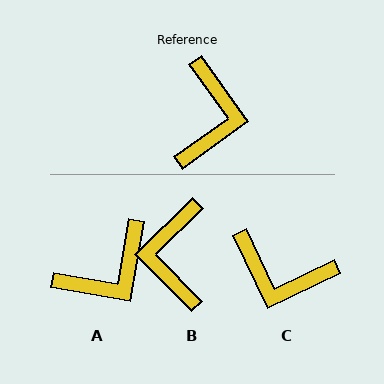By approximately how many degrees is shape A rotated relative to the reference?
Approximately 45 degrees clockwise.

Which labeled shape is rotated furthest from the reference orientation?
B, about 171 degrees away.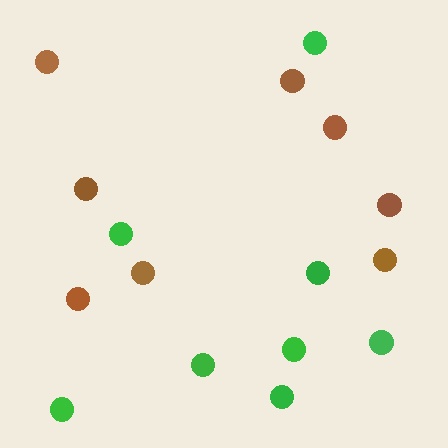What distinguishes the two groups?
There are 2 groups: one group of green circles (8) and one group of brown circles (8).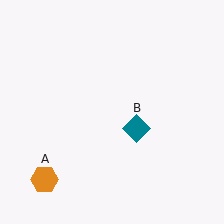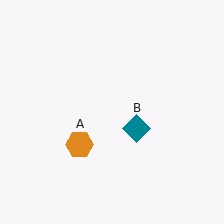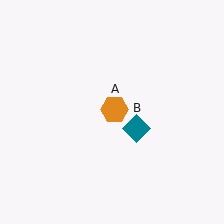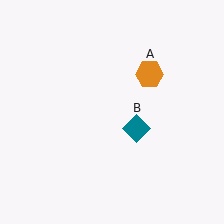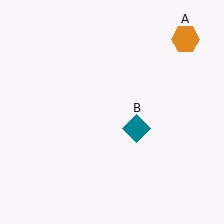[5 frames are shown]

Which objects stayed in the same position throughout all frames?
Teal diamond (object B) remained stationary.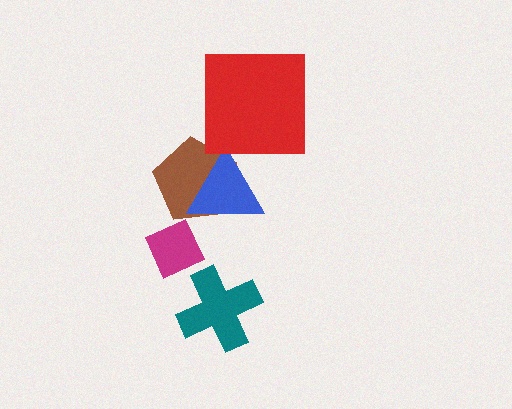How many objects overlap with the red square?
0 objects overlap with the red square.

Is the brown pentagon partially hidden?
Yes, it is partially covered by another shape.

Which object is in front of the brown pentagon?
The blue triangle is in front of the brown pentagon.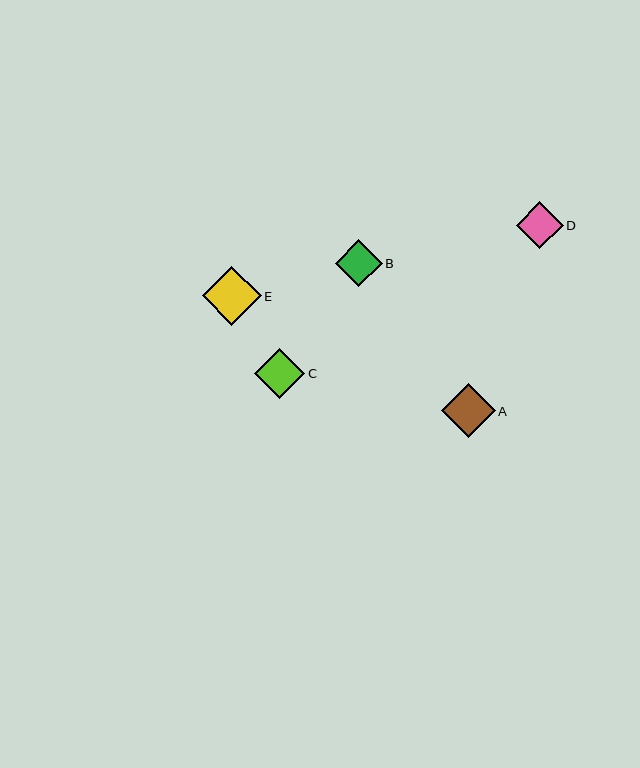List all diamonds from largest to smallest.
From largest to smallest: E, A, C, B, D.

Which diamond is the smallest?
Diamond D is the smallest with a size of approximately 47 pixels.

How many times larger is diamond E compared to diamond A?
Diamond E is approximately 1.1 times the size of diamond A.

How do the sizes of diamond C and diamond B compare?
Diamond C and diamond B are approximately the same size.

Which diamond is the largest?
Diamond E is the largest with a size of approximately 59 pixels.